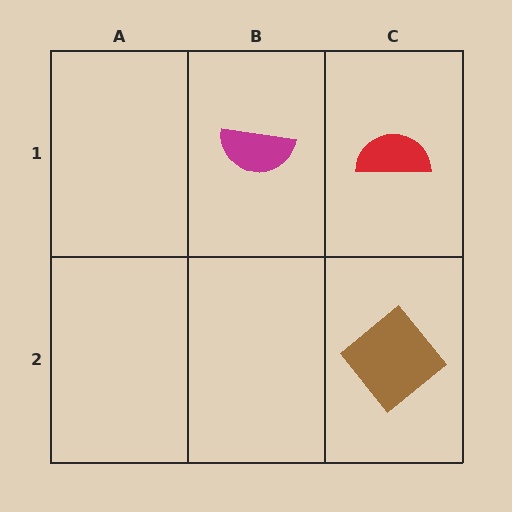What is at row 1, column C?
A red semicircle.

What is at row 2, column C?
A brown diamond.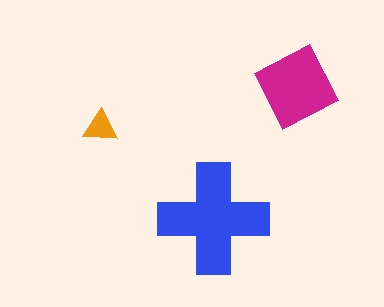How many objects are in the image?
There are 3 objects in the image.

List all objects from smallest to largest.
The orange triangle, the magenta square, the blue cross.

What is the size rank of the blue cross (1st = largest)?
1st.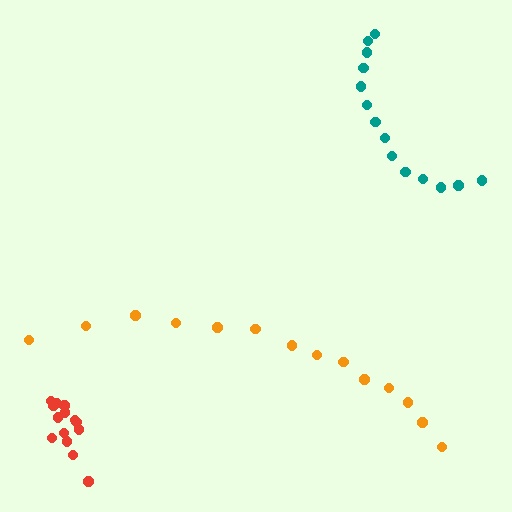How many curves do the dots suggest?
There are 3 distinct paths.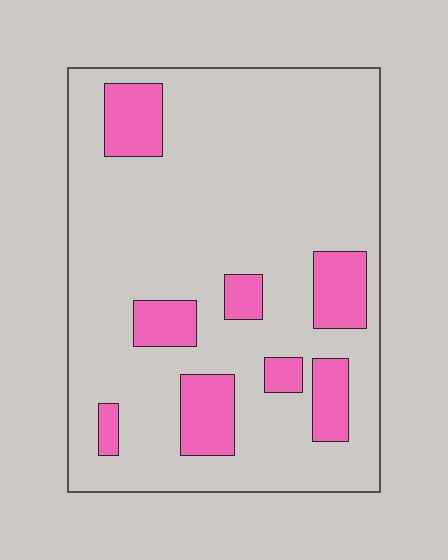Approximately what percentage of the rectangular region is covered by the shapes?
Approximately 20%.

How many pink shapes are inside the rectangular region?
8.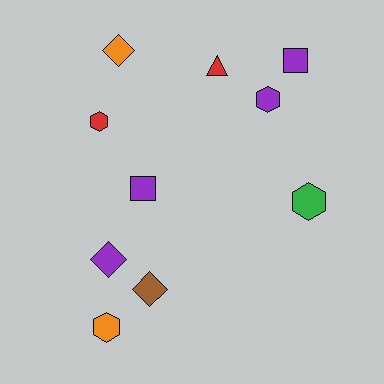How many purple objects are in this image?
There are 4 purple objects.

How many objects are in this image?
There are 10 objects.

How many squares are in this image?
There are 2 squares.